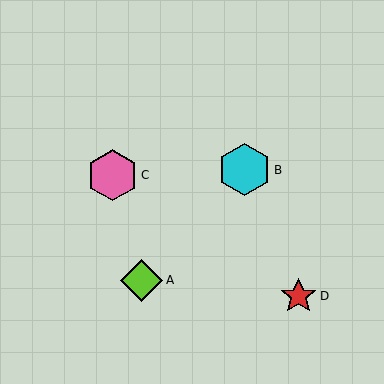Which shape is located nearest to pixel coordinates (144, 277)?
The lime diamond (labeled A) at (142, 280) is nearest to that location.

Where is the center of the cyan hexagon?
The center of the cyan hexagon is at (244, 170).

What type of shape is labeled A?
Shape A is a lime diamond.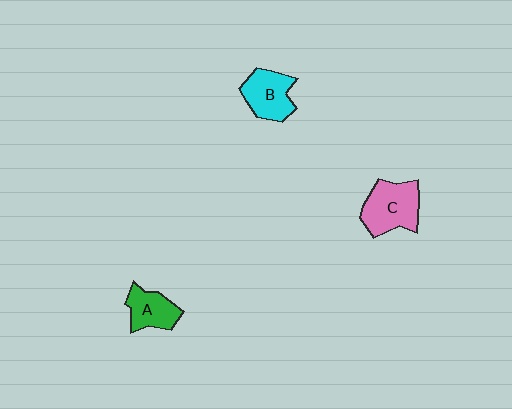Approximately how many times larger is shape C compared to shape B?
Approximately 1.2 times.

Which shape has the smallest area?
Shape A (green).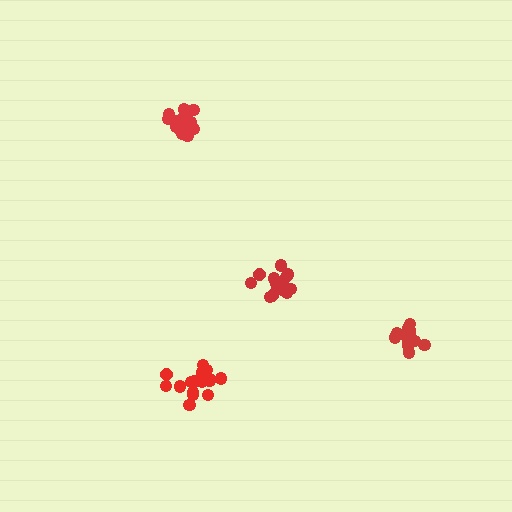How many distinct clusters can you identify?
There are 4 distinct clusters.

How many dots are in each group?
Group 1: 18 dots, Group 2: 16 dots, Group 3: 14 dots, Group 4: 19 dots (67 total).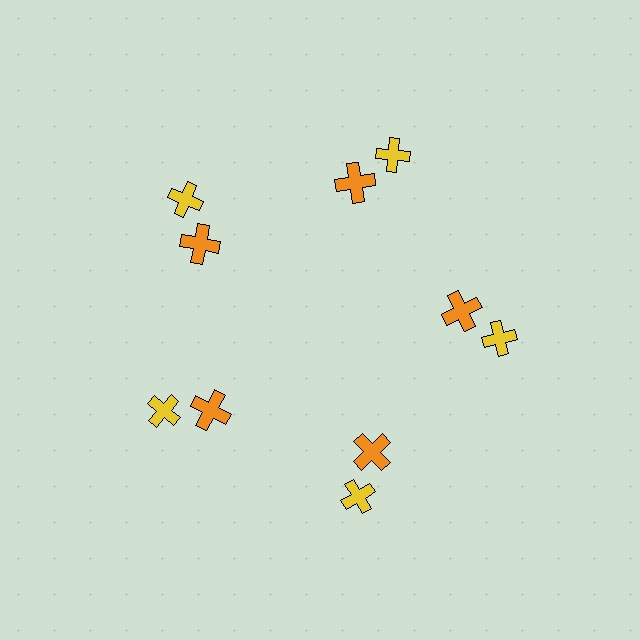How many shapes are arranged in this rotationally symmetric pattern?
There are 10 shapes, arranged in 5 groups of 2.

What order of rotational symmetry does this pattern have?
This pattern has 5-fold rotational symmetry.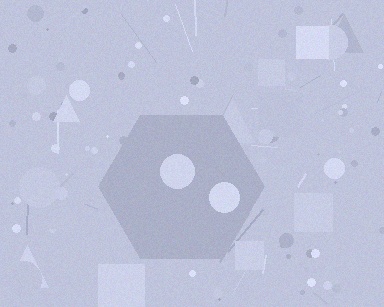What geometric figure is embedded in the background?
A hexagon is embedded in the background.